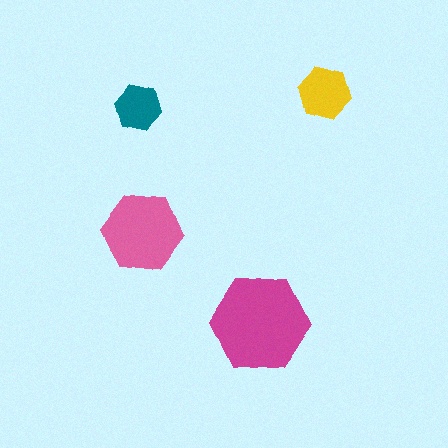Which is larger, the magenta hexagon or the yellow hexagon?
The magenta one.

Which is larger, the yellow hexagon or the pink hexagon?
The pink one.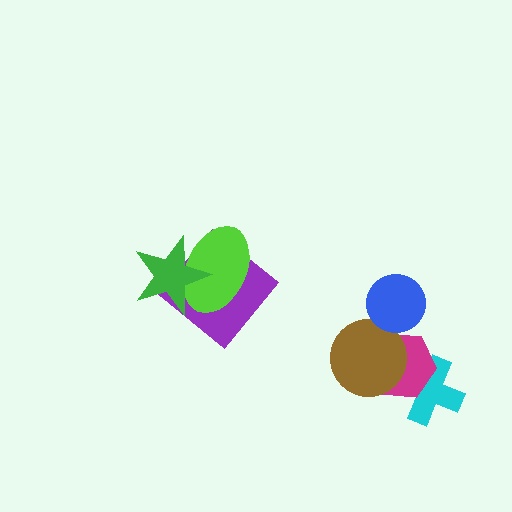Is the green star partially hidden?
No, no other shape covers it.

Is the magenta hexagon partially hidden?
Yes, it is partially covered by another shape.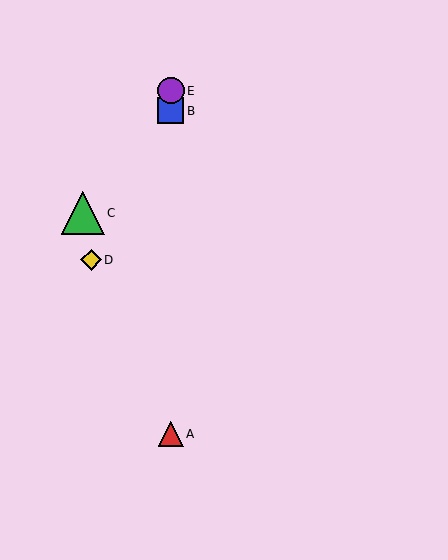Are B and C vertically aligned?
No, B is at x≈171 and C is at x≈83.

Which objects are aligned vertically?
Objects A, B, E are aligned vertically.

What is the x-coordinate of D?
Object D is at x≈91.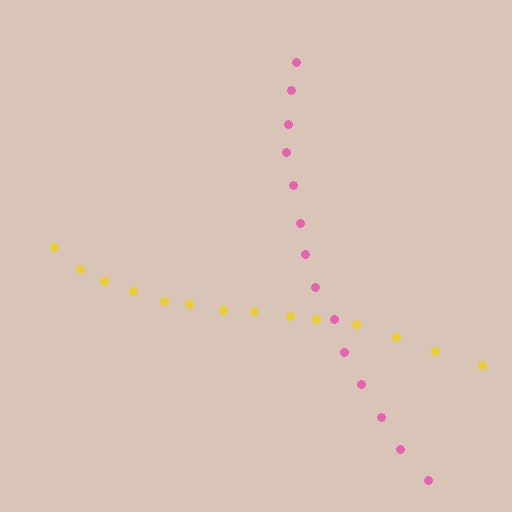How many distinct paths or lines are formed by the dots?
There are 2 distinct paths.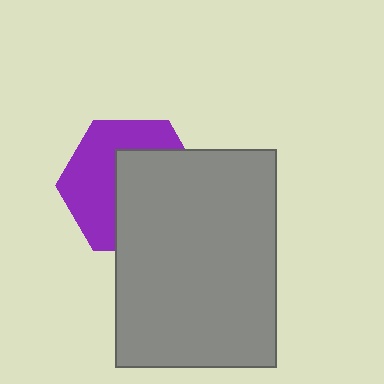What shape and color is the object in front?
The object in front is a gray rectangle.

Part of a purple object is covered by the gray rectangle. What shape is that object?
It is a hexagon.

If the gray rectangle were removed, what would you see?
You would see the complete purple hexagon.